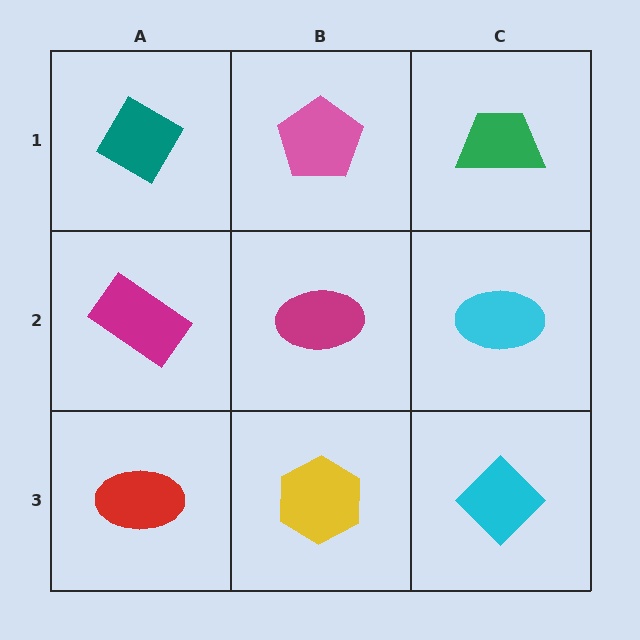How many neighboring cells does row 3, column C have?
2.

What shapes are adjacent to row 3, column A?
A magenta rectangle (row 2, column A), a yellow hexagon (row 3, column B).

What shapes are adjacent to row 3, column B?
A magenta ellipse (row 2, column B), a red ellipse (row 3, column A), a cyan diamond (row 3, column C).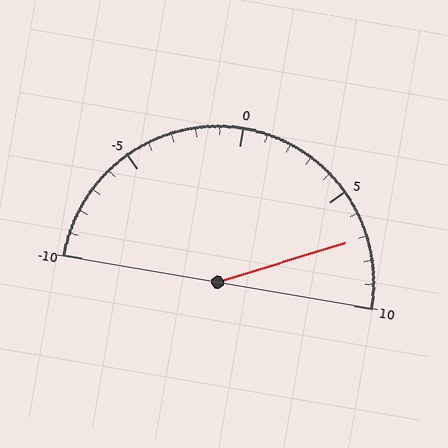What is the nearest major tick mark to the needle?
The nearest major tick mark is 5.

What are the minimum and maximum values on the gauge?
The gauge ranges from -10 to 10.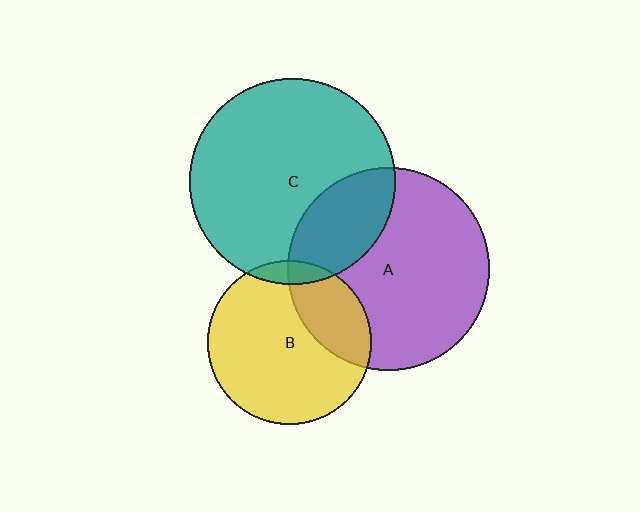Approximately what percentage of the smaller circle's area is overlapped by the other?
Approximately 25%.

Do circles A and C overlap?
Yes.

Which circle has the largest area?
Circle C (teal).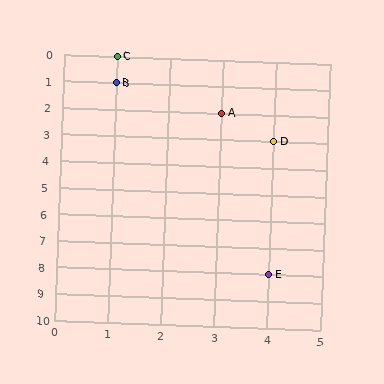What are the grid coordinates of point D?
Point D is at grid coordinates (4, 3).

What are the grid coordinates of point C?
Point C is at grid coordinates (1, 0).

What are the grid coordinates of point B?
Point B is at grid coordinates (1, 1).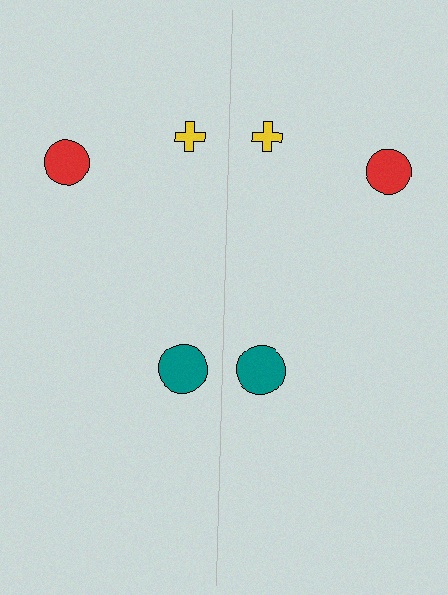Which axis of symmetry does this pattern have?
The pattern has a vertical axis of symmetry running through the center of the image.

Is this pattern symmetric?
Yes, this pattern has bilateral (reflection) symmetry.